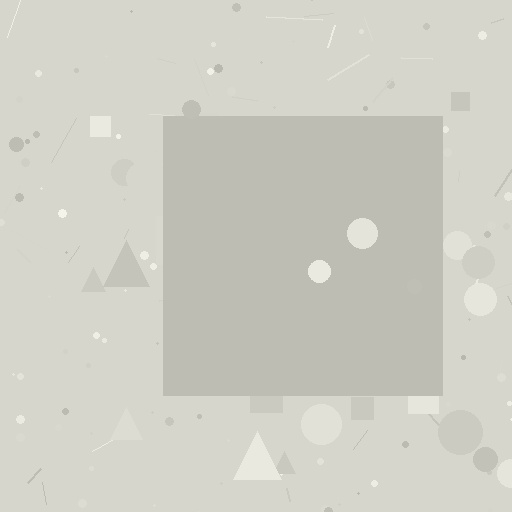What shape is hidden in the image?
A square is hidden in the image.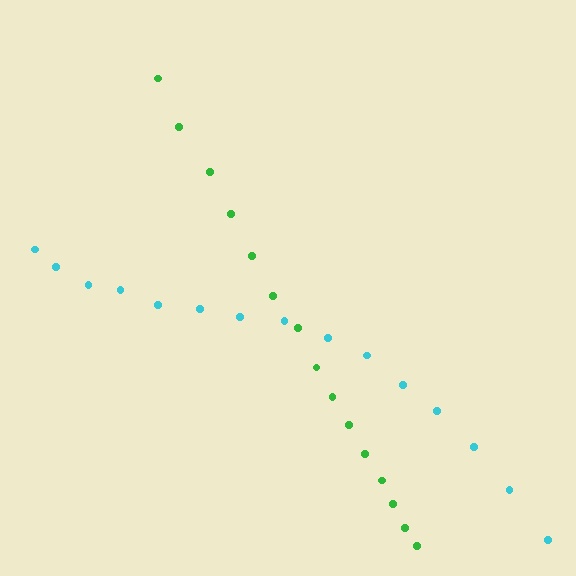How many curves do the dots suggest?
There are 2 distinct paths.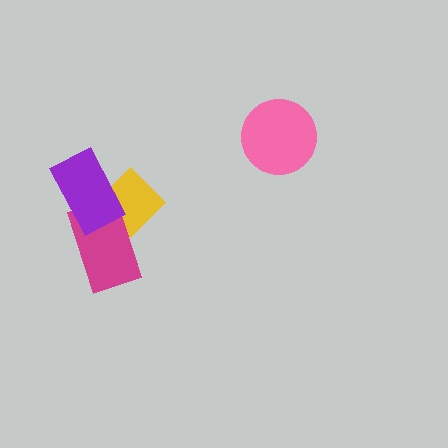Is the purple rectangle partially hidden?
No, no other shape covers it.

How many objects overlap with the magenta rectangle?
2 objects overlap with the magenta rectangle.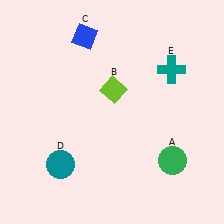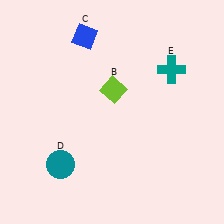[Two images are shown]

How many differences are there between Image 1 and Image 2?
There is 1 difference between the two images.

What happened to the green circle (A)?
The green circle (A) was removed in Image 2. It was in the bottom-right area of Image 1.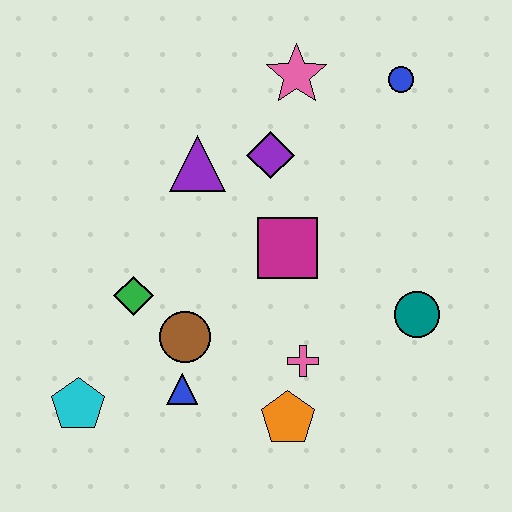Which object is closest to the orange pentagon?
The pink cross is closest to the orange pentagon.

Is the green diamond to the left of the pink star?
Yes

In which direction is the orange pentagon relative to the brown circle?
The orange pentagon is to the right of the brown circle.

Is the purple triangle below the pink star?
Yes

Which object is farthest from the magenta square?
The cyan pentagon is farthest from the magenta square.